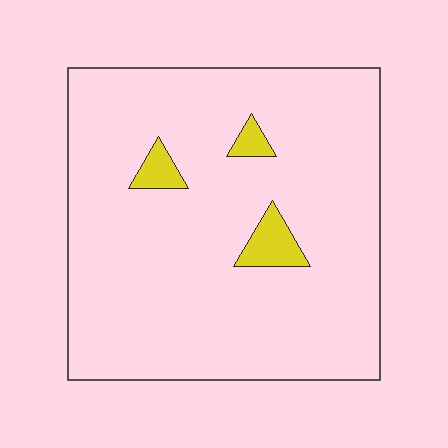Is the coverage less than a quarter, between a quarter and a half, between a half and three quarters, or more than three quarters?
Less than a quarter.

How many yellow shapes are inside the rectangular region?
3.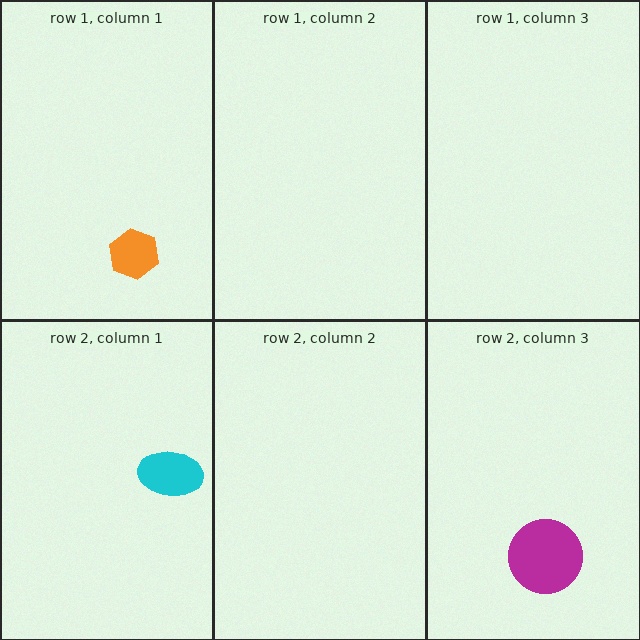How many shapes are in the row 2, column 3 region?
1.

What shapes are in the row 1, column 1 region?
The orange hexagon.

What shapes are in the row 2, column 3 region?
The magenta circle.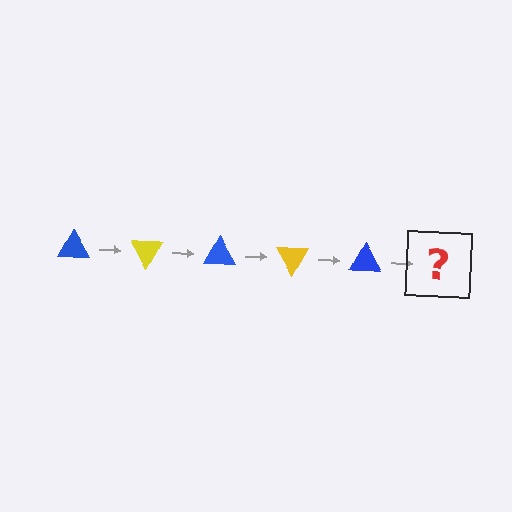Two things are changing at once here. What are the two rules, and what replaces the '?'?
The two rules are that it rotates 60 degrees each step and the color cycles through blue and yellow. The '?' should be a yellow triangle, rotated 300 degrees from the start.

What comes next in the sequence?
The next element should be a yellow triangle, rotated 300 degrees from the start.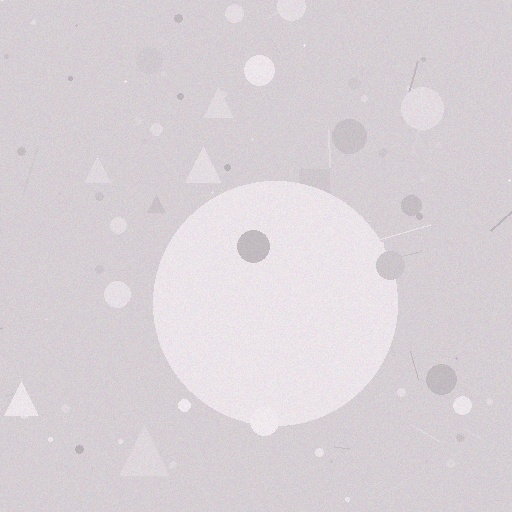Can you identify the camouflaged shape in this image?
The camouflaged shape is a circle.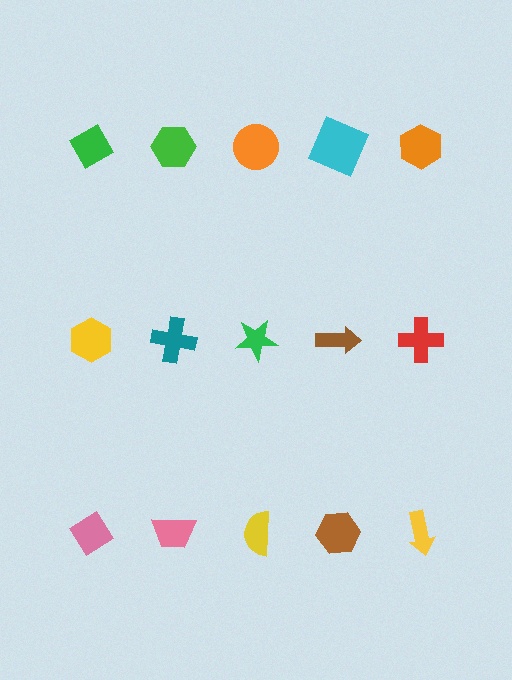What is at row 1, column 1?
A green diamond.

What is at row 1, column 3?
An orange circle.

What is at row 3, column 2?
A pink trapezoid.